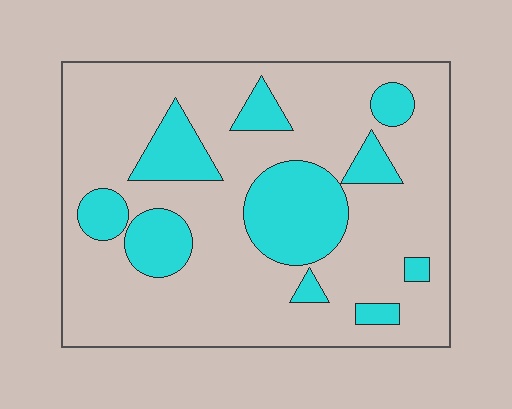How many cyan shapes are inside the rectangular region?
10.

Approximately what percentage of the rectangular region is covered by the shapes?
Approximately 25%.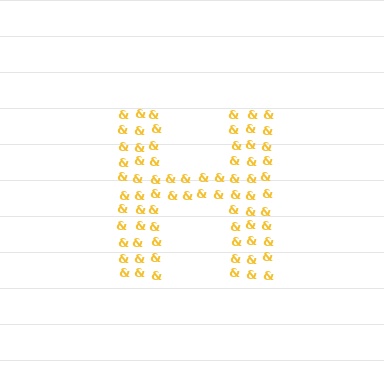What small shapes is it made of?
It is made of small ampersands.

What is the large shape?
The large shape is the letter H.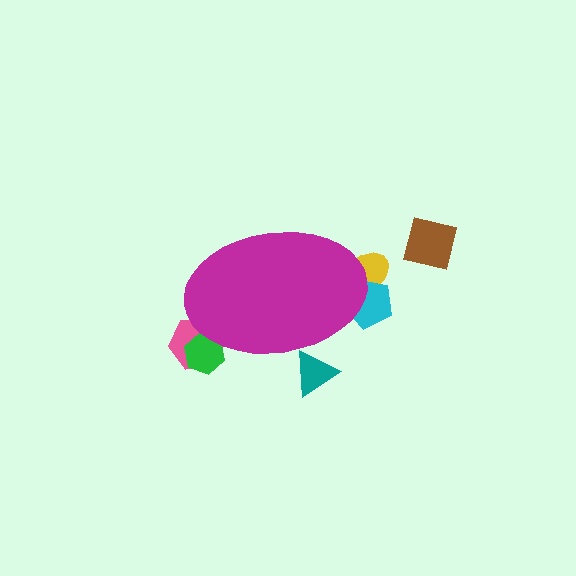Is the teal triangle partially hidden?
Yes, the teal triangle is partially hidden behind the magenta ellipse.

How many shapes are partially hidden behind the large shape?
5 shapes are partially hidden.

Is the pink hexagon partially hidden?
Yes, the pink hexagon is partially hidden behind the magenta ellipse.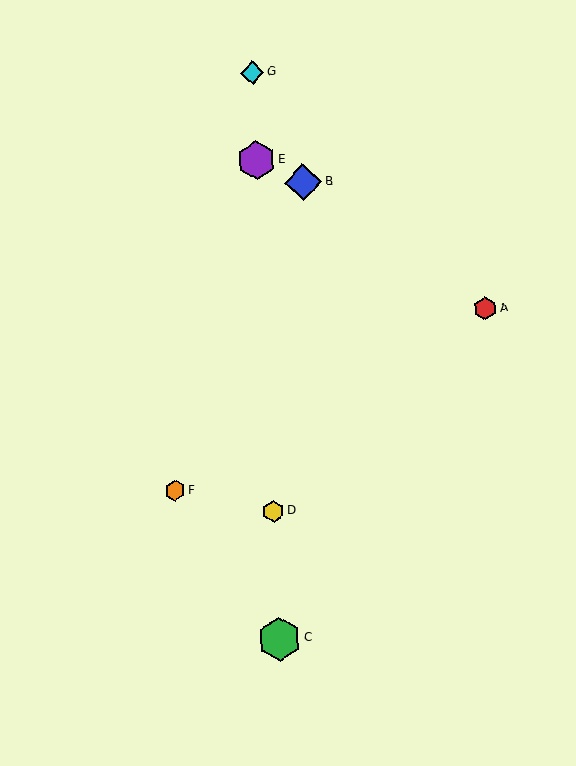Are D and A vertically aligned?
No, D is at x≈273 and A is at x≈485.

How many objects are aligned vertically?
4 objects (C, D, E, G) are aligned vertically.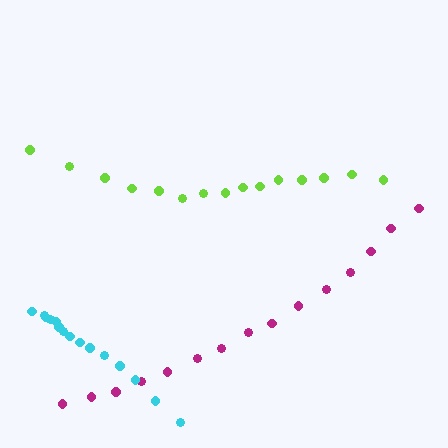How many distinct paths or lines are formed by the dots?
There are 3 distinct paths.